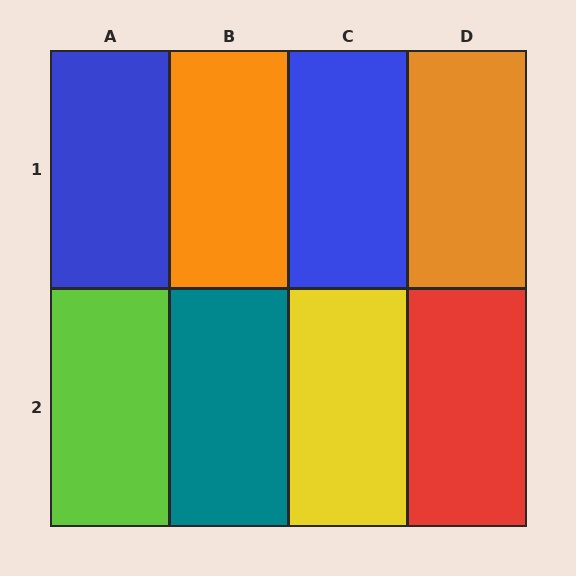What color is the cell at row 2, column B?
Teal.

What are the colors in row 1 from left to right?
Blue, orange, blue, orange.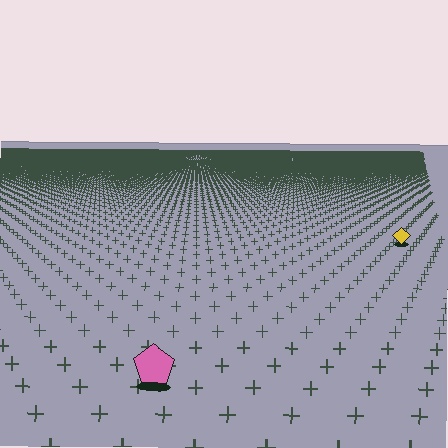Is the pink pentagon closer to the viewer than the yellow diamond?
Yes. The pink pentagon is closer — you can tell from the texture gradient: the ground texture is coarser near it.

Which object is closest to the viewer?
The pink pentagon is closest. The texture marks near it are larger and more spread out.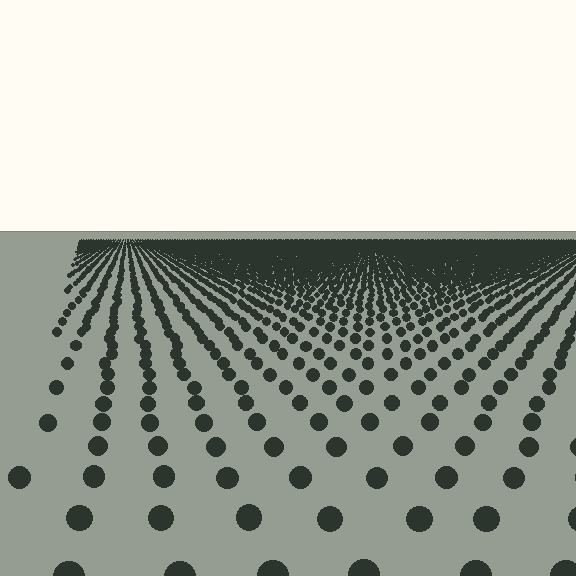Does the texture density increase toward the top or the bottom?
Density increases toward the top.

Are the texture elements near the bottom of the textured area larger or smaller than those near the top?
Larger. Near the bottom, elements are closer to the viewer and appear at a bigger on-screen size.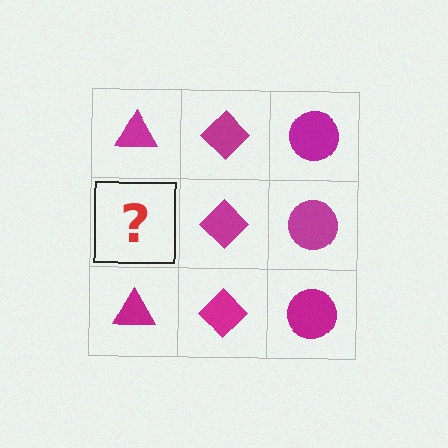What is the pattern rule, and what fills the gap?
The rule is that each column has a consistent shape. The gap should be filled with a magenta triangle.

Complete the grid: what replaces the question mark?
The question mark should be replaced with a magenta triangle.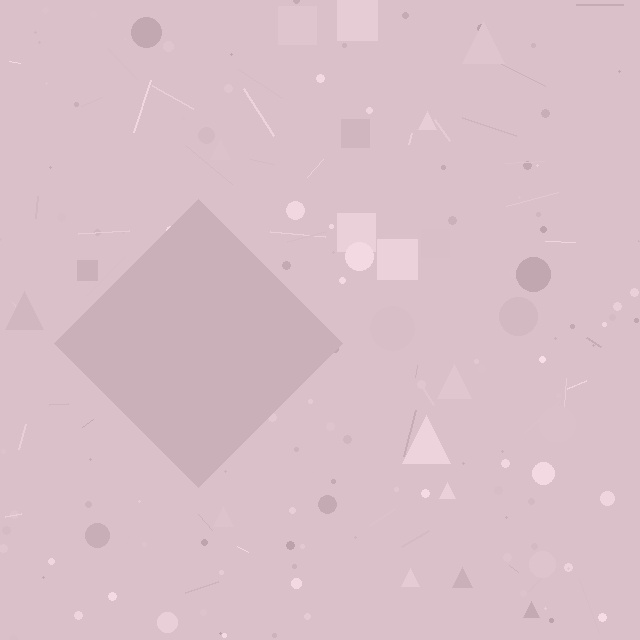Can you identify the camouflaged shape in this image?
The camouflaged shape is a diamond.